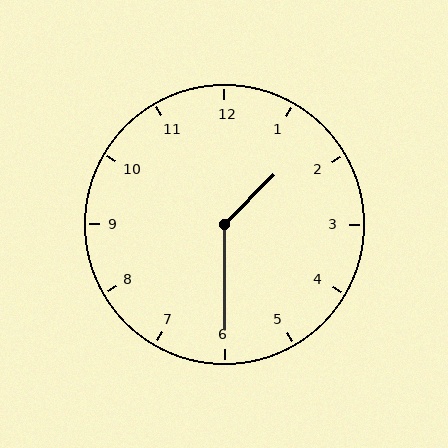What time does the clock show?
1:30.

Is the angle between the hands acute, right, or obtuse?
It is obtuse.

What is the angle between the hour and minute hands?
Approximately 135 degrees.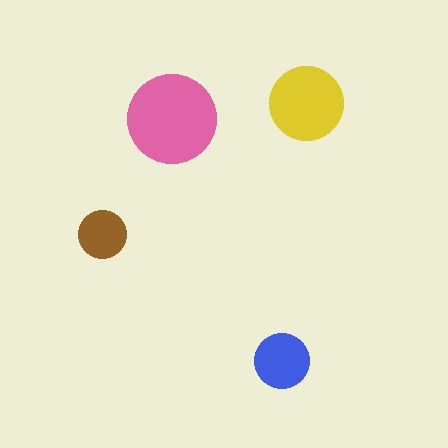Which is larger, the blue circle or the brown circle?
The blue one.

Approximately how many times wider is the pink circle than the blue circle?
About 1.5 times wider.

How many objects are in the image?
There are 4 objects in the image.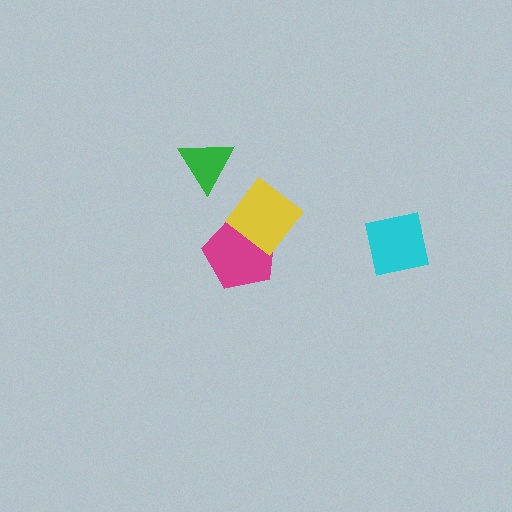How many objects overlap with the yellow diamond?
1 object overlaps with the yellow diamond.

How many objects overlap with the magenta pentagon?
1 object overlaps with the magenta pentagon.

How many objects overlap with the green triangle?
0 objects overlap with the green triangle.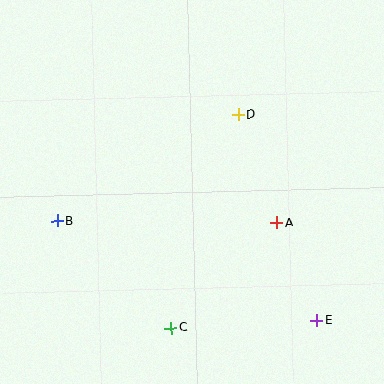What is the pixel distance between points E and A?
The distance between E and A is 106 pixels.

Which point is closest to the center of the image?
Point A at (277, 222) is closest to the center.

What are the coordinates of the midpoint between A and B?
The midpoint between A and B is at (167, 222).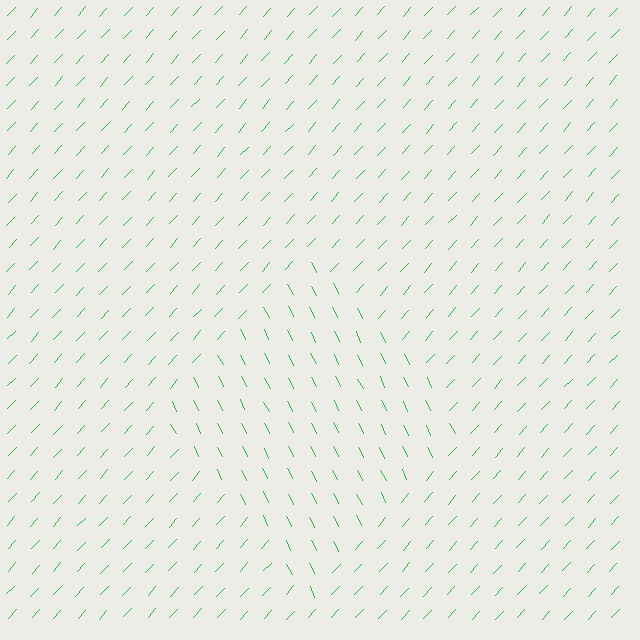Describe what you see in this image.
The image is filled with small green line segments. A diamond region in the image has lines oriented differently from the surrounding lines, creating a visible texture boundary.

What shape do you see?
I see a diamond.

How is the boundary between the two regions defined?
The boundary is defined purely by a change in line orientation (approximately 69 degrees difference). All lines are the same color and thickness.